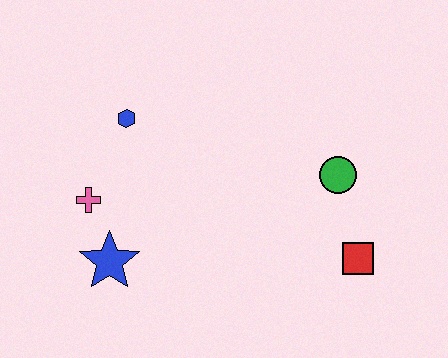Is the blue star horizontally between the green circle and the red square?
No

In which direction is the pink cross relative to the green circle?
The pink cross is to the left of the green circle.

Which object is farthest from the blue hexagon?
The red square is farthest from the blue hexagon.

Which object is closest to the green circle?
The red square is closest to the green circle.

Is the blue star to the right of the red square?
No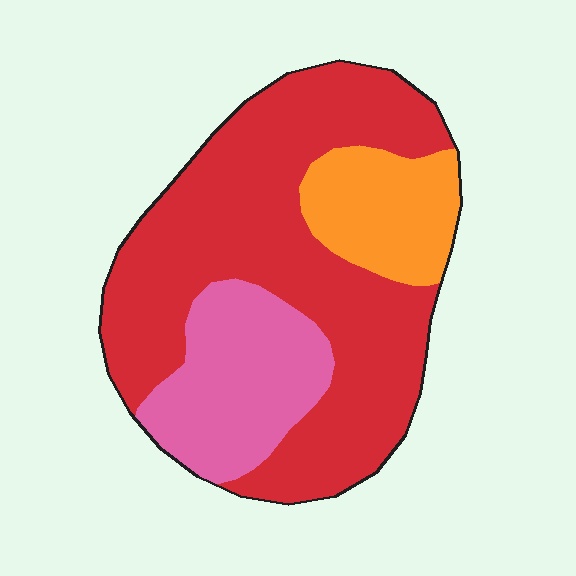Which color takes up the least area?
Orange, at roughly 15%.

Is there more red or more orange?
Red.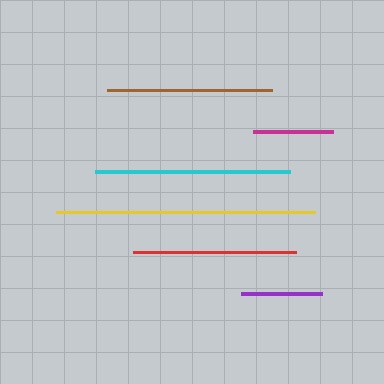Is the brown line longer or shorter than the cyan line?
The cyan line is longer than the brown line.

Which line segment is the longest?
The yellow line is the longest at approximately 260 pixels.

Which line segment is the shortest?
The magenta line is the shortest at approximately 80 pixels.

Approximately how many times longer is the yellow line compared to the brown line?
The yellow line is approximately 1.6 times the length of the brown line.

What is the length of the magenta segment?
The magenta segment is approximately 80 pixels long.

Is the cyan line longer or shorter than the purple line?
The cyan line is longer than the purple line.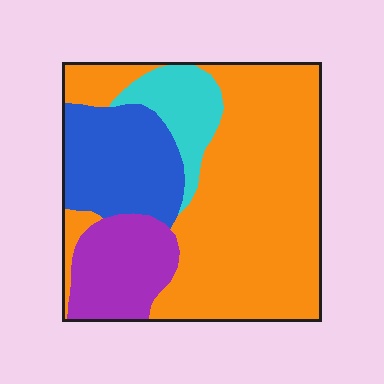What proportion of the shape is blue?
Blue covers roughly 20% of the shape.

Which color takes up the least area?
Cyan, at roughly 10%.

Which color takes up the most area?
Orange, at roughly 55%.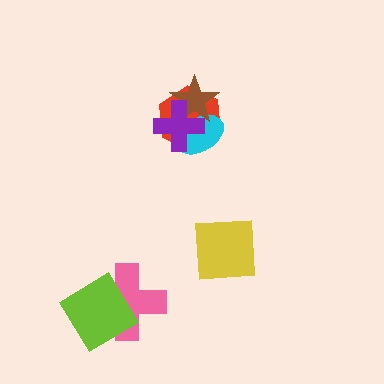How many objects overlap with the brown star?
3 objects overlap with the brown star.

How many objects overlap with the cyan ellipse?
3 objects overlap with the cyan ellipse.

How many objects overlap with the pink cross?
1 object overlaps with the pink cross.